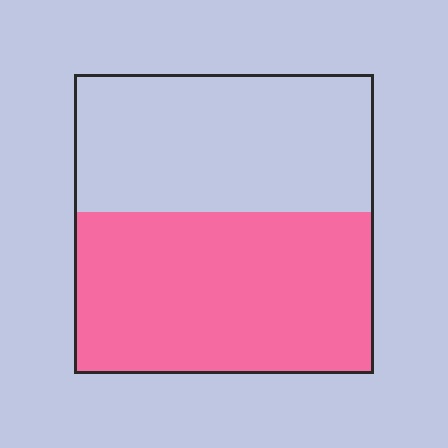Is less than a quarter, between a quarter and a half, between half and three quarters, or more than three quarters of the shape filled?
Between half and three quarters.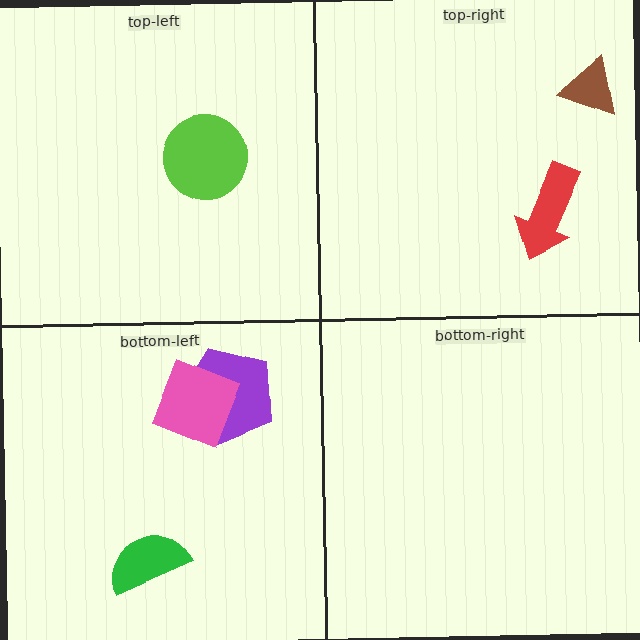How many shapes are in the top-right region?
2.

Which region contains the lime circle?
The top-left region.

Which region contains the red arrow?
The top-right region.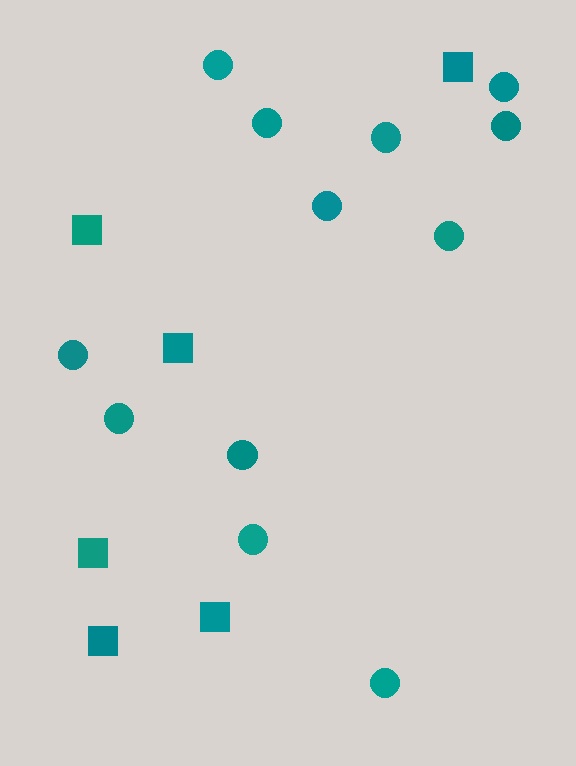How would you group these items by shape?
There are 2 groups: one group of circles (12) and one group of squares (6).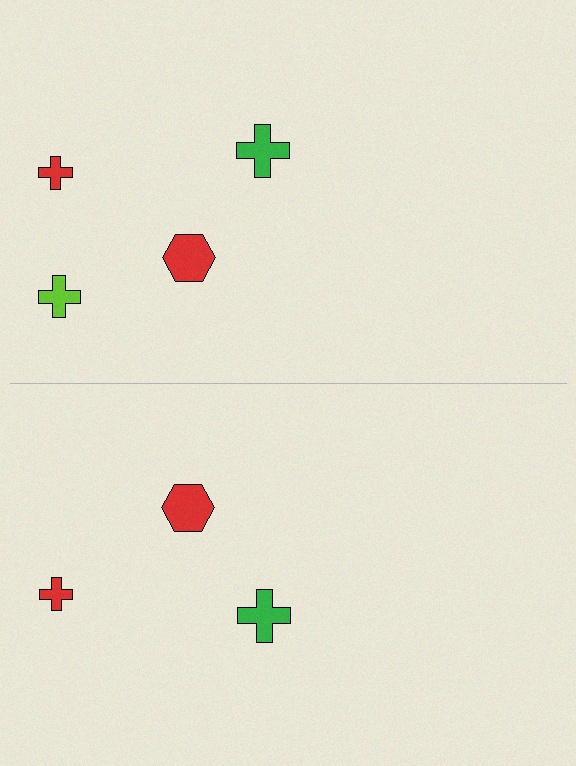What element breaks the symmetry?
A lime cross is missing from the bottom side.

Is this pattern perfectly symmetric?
No, the pattern is not perfectly symmetric. A lime cross is missing from the bottom side.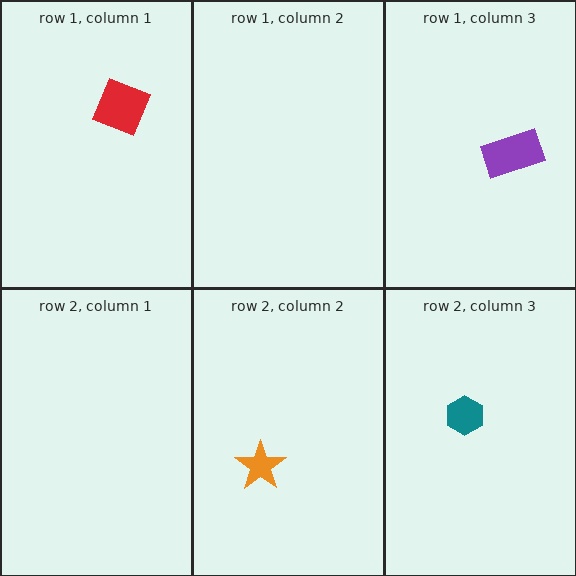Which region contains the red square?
The row 1, column 1 region.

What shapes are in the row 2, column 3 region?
The teal hexagon.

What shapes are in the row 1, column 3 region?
The purple rectangle.